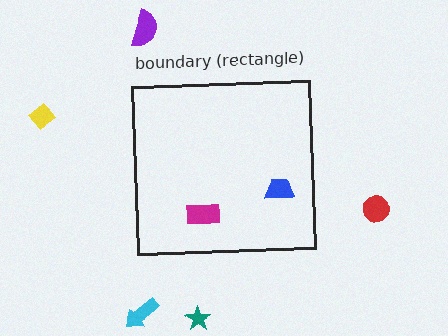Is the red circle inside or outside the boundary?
Outside.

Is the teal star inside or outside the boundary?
Outside.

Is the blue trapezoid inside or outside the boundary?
Inside.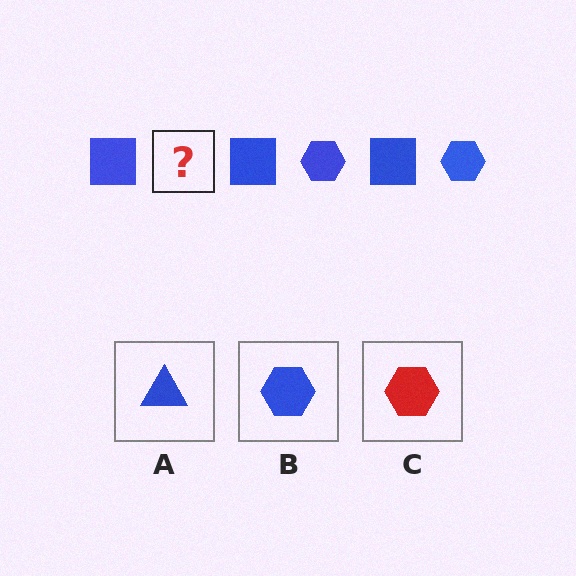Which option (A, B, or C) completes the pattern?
B.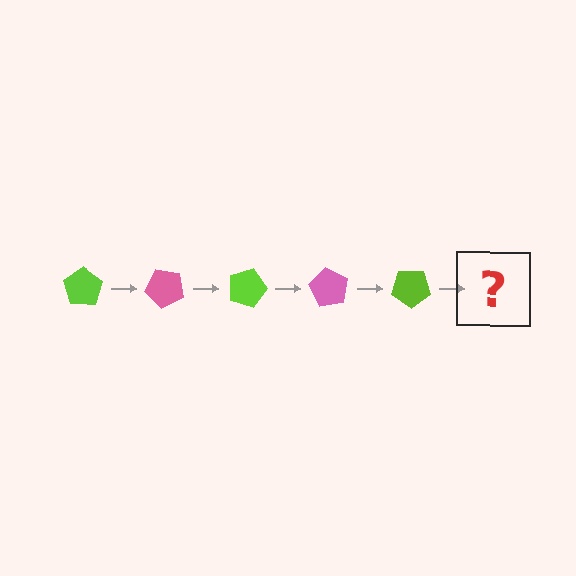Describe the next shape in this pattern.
It should be a pink pentagon, rotated 225 degrees from the start.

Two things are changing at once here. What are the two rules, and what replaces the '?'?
The two rules are that it rotates 45 degrees each step and the color cycles through lime and pink. The '?' should be a pink pentagon, rotated 225 degrees from the start.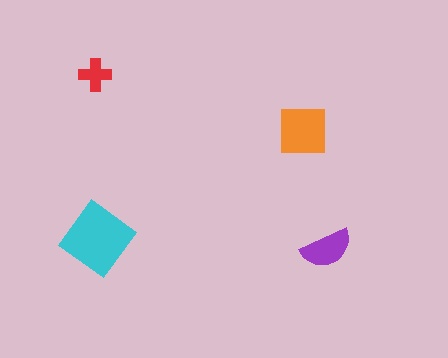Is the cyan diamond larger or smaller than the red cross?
Larger.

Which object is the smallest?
The red cross.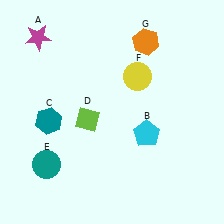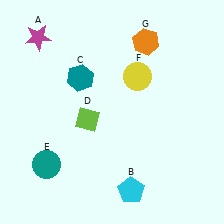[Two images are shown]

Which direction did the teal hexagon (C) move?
The teal hexagon (C) moved up.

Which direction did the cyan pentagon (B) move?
The cyan pentagon (B) moved down.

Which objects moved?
The objects that moved are: the cyan pentagon (B), the teal hexagon (C).